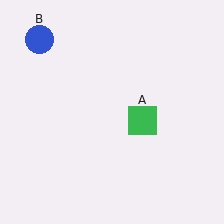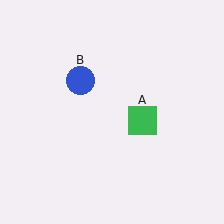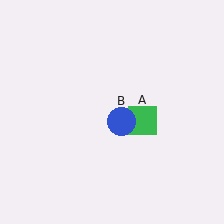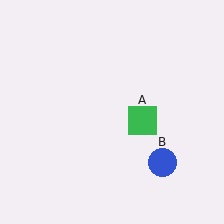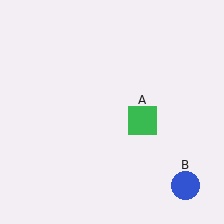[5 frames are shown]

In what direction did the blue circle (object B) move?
The blue circle (object B) moved down and to the right.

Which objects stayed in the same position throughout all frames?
Green square (object A) remained stationary.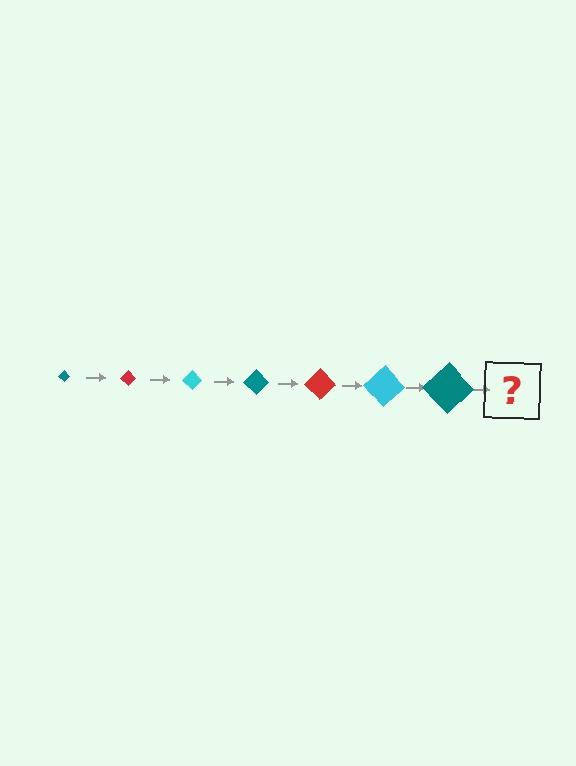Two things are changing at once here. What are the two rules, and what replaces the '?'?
The two rules are that the diamond grows larger each step and the color cycles through teal, red, and cyan. The '?' should be a red diamond, larger than the previous one.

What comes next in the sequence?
The next element should be a red diamond, larger than the previous one.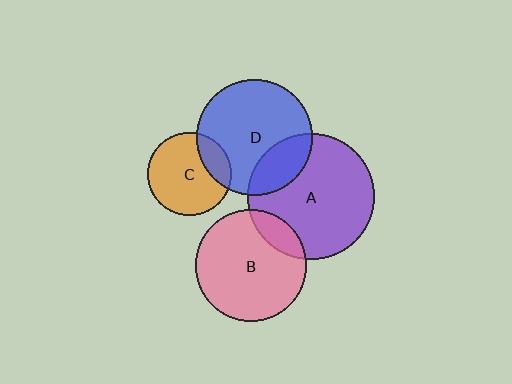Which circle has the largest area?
Circle A (purple).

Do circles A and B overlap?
Yes.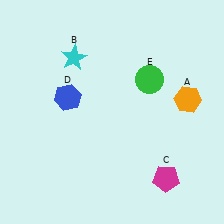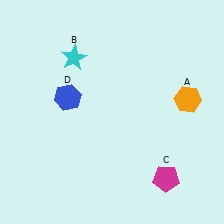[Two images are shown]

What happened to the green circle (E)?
The green circle (E) was removed in Image 2. It was in the top-right area of Image 1.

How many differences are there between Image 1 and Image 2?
There is 1 difference between the two images.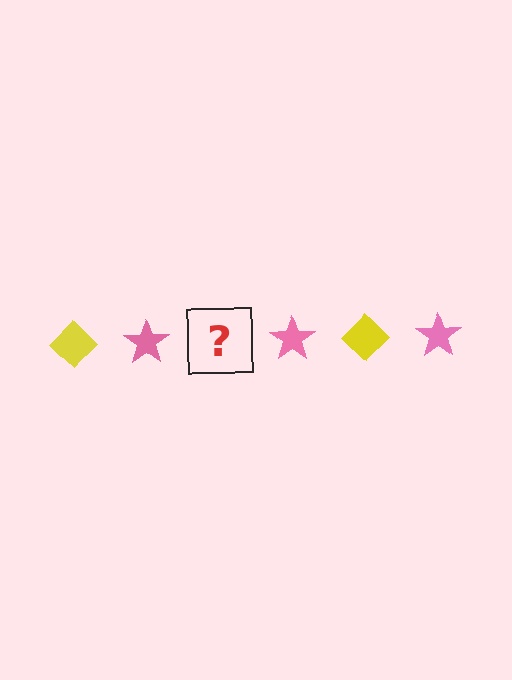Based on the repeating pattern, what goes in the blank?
The blank should be a yellow diamond.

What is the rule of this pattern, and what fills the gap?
The rule is that the pattern alternates between yellow diamond and pink star. The gap should be filled with a yellow diamond.